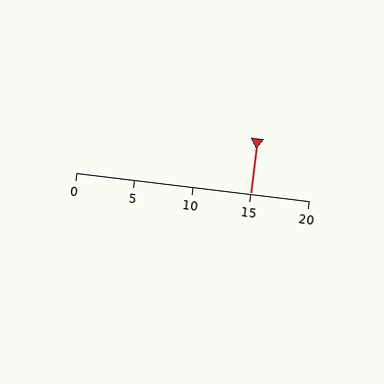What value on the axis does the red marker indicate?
The marker indicates approximately 15.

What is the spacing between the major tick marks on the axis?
The major ticks are spaced 5 apart.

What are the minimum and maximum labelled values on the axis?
The axis runs from 0 to 20.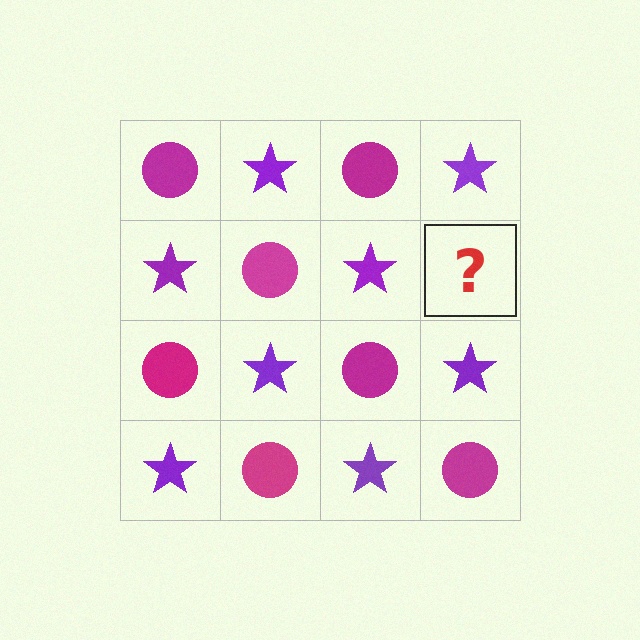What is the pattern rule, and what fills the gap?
The rule is that it alternates magenta circle and purple star in a checkerboard pattern. The gap should be filled with a magenta circle.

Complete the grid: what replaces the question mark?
The question mark should be replaced with a magenta circle.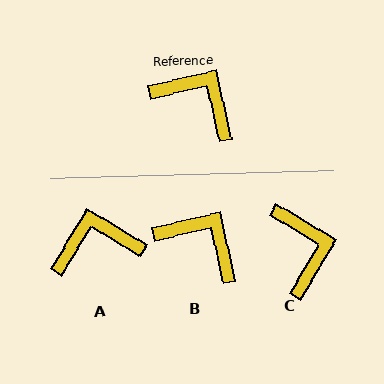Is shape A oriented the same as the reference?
No, it is off by about 46 degrees.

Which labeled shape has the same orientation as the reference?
B.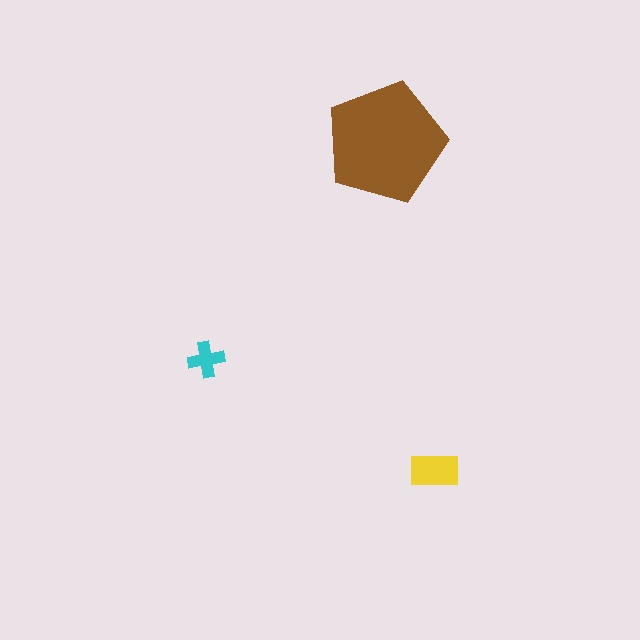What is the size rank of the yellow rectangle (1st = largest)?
2nd.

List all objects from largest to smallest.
The brown pentagon, the yellow rectangle, the cyan cross.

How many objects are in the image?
There are 3 objects in the image.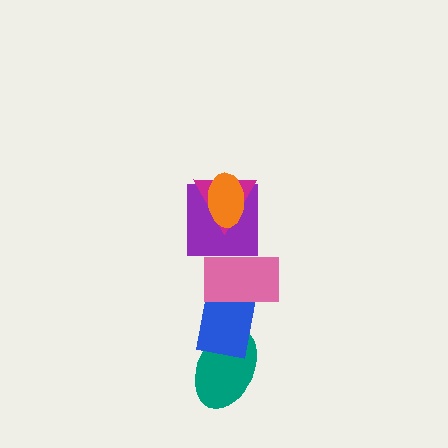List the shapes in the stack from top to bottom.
From top to bottom: the orange ellipse, the magenta triangle, the purple square, the pink rectangle, the blue rectangle, the teal ellipse.